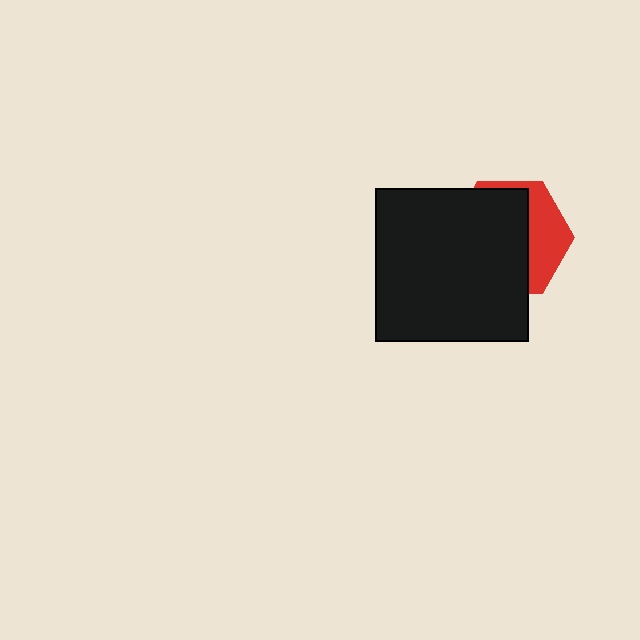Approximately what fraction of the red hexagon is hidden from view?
Roughly 67% of the red hexagon is hidden behind the black square.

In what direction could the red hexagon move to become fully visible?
The red hexagon could move right. That would shift it out from behind the black square entirely.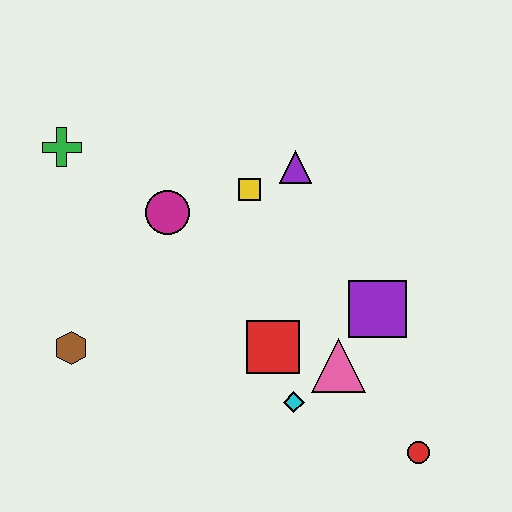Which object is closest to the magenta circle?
The yellow square is closest to the magenta circle.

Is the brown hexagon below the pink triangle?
No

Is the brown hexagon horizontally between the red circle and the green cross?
Yes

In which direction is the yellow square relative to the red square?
The yellow square is above the red square.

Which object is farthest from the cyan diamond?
The green cross is farthest from the cyan diamond.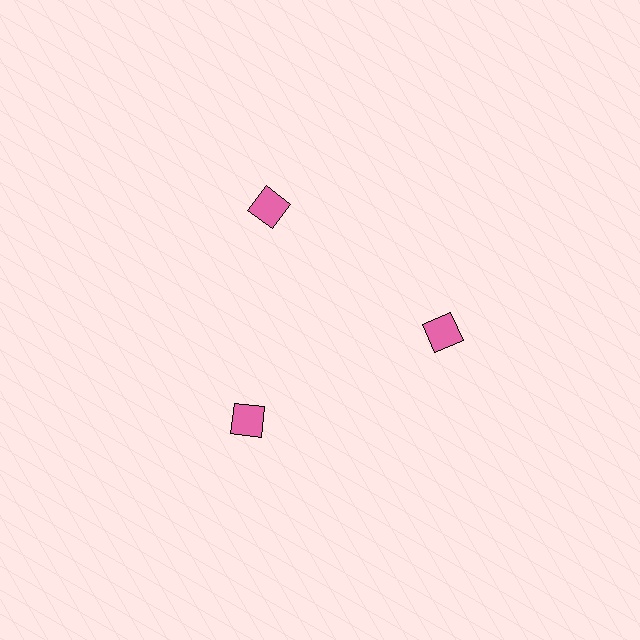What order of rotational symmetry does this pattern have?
This pattern has 3-fold rotational symmetry.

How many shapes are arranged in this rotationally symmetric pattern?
There are 3 shapes, arranged in 3 groups of 1.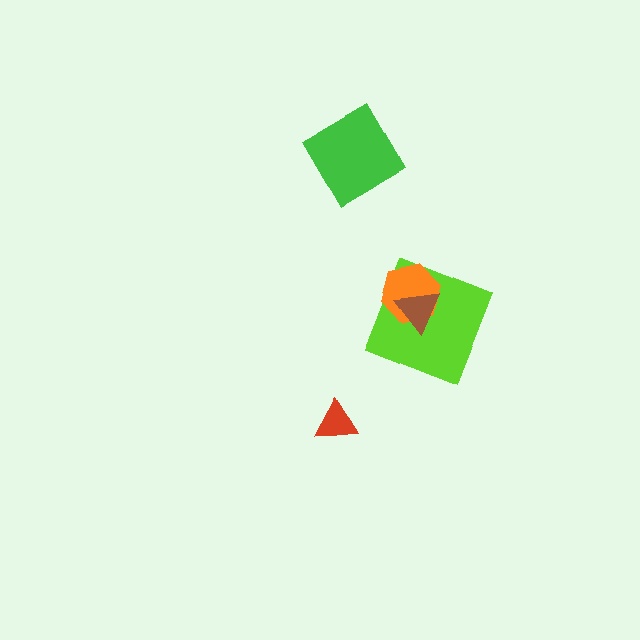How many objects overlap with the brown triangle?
2 objects overlap with the brown triangle.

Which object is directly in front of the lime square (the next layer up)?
The orange hexagon is directly in front of the lime square.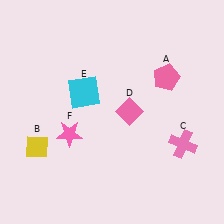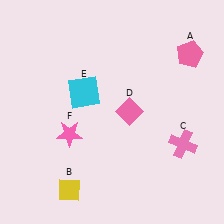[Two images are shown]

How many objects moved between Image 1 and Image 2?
2 objects moved between the two images.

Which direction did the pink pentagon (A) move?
The pink pentagon (A) moved right.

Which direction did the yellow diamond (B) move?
The yellow diamond (B) moved down.